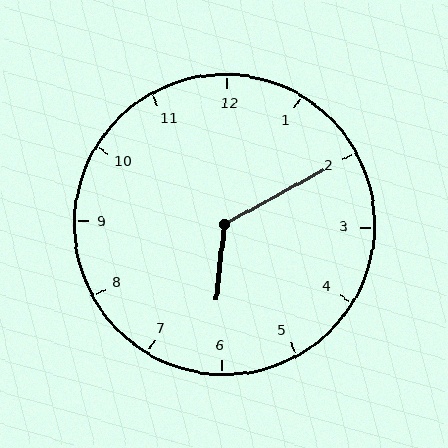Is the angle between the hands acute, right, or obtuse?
It is obtuse.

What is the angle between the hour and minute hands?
Approximately 125 degrees.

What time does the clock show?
6:10.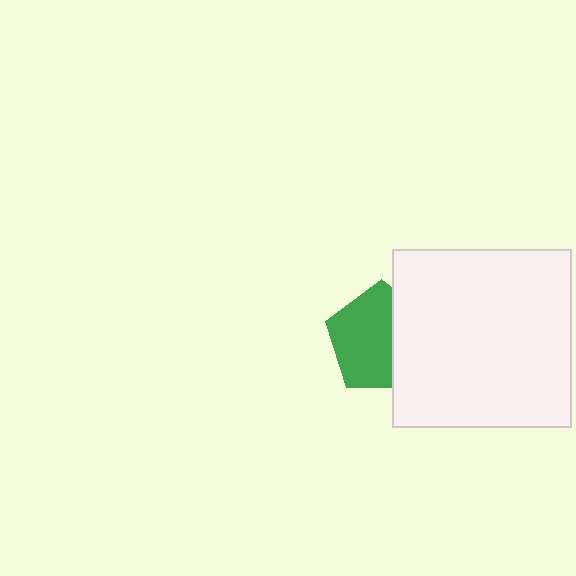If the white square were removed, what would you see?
You would see the complete green pentagon.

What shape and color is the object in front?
The object in front is a white square.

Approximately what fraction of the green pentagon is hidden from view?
Roughly 38% of the green pentagon is hidden behind the white square.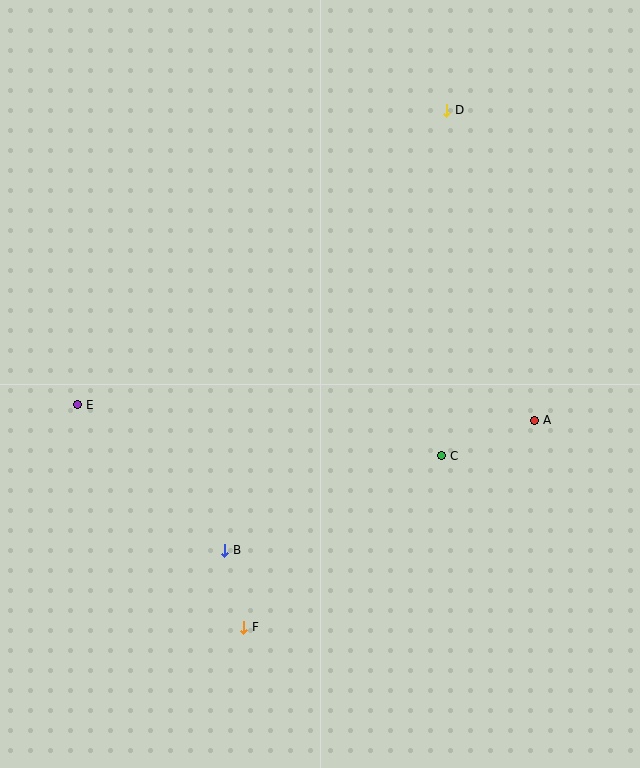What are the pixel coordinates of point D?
Point D is at (447, 110).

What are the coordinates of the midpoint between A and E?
The midpoint between A and E is at (306, 413).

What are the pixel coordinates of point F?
Point F is at (244, 627).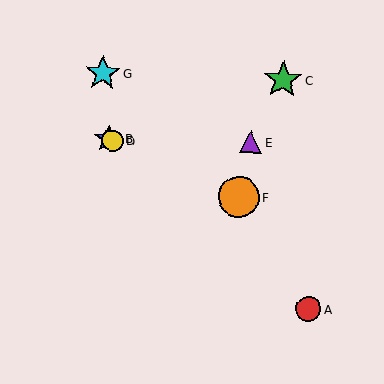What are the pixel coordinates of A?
Object A is at (309, 309).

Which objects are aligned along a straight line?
Objects B, D, F are aligned along a straight line.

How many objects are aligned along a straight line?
3 objects (B, D, F) are aligned along a straight line.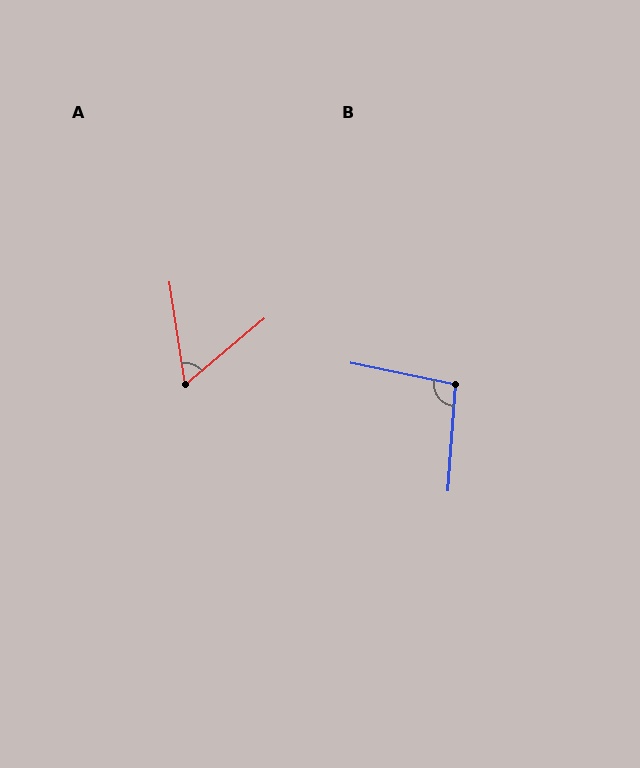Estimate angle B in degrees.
Approximately 98 degrees.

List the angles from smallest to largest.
A (58°), B (98°).